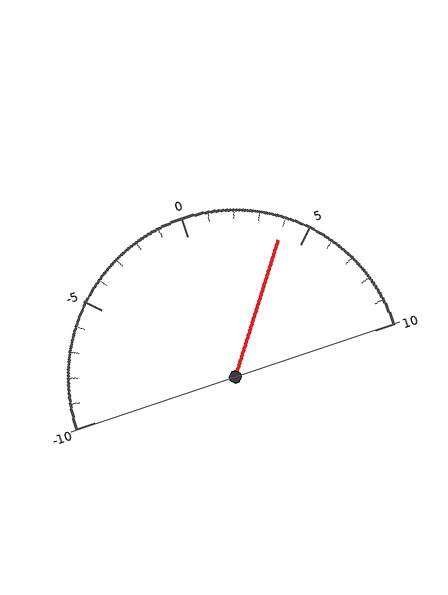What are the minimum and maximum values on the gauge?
The gauge ranges from -10 to 10.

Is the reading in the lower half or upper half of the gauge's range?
The reading is in the upper half of the range (-10 to 10).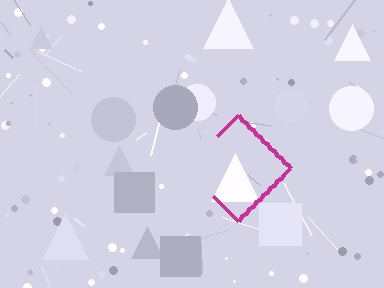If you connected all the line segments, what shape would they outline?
They would outline a diamond.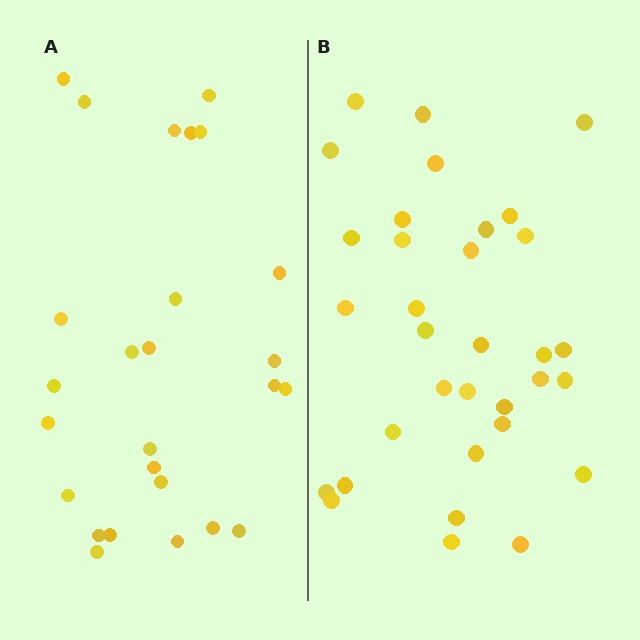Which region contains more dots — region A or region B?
Region B (the right region) has more dots.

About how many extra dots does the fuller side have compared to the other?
Region B has roughly 8 or so more dots than region A.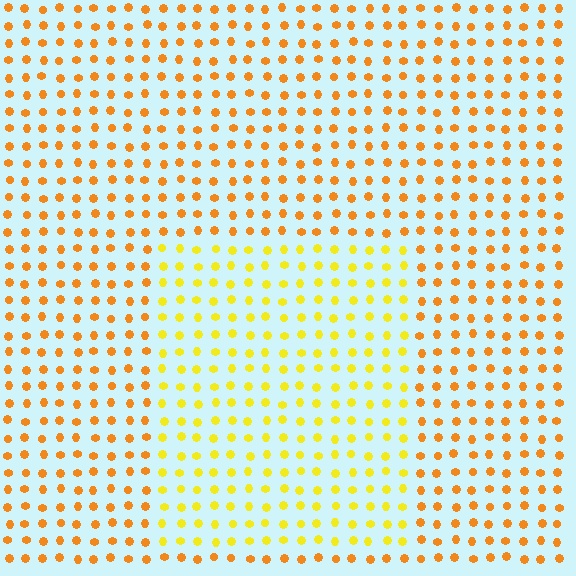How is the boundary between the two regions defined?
The boundary is defined purely by a slight shift in hue (about 28 degrees). Spacing, size, and orientation are identical on both sides.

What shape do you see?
I see a rectangle.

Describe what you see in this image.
The image is filled with small orange elements in a uniform arrangement. A rectangle-shaped region is visible where the elements are tinted to a slightly different hue, forming a subtle color boundary.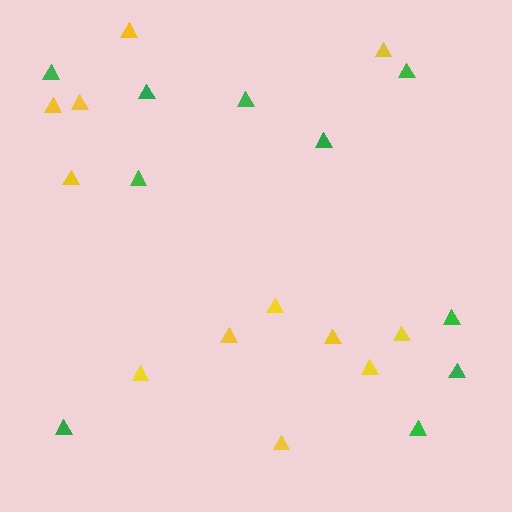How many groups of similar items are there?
There are 2 groups: one group of green triangles (10) and one group of yellow triangles (12).